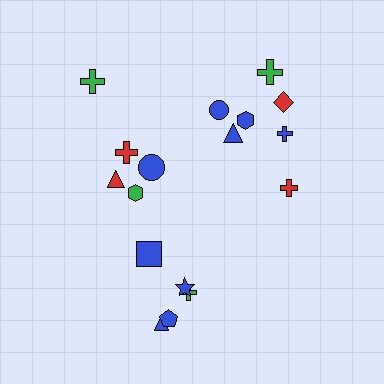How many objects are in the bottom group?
There are 5 objects.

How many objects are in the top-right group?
There are 7 objects.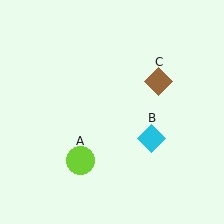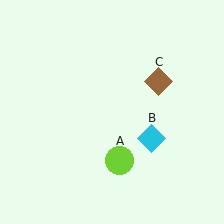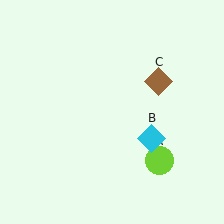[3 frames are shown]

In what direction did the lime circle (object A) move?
The lime circle (object A) moved right.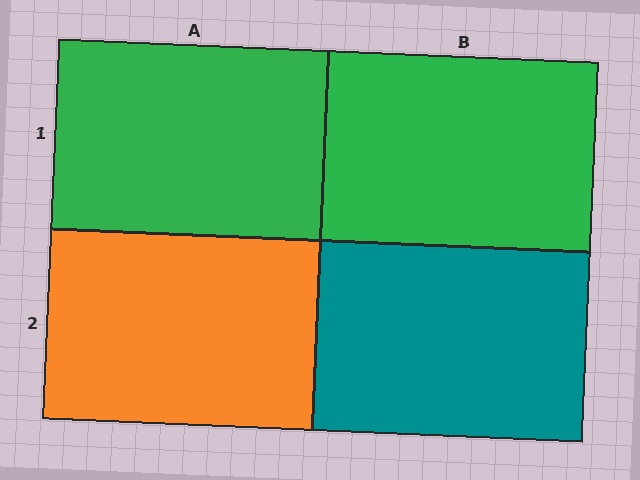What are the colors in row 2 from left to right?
Orange, teal.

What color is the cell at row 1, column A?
Green.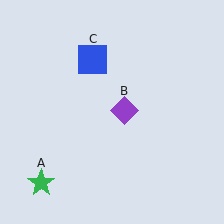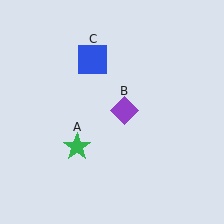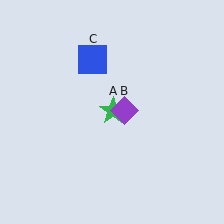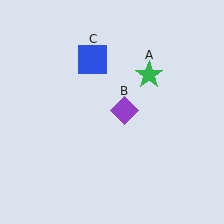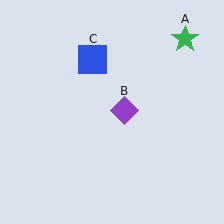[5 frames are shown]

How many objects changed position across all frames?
1 object changed position: green star (object A).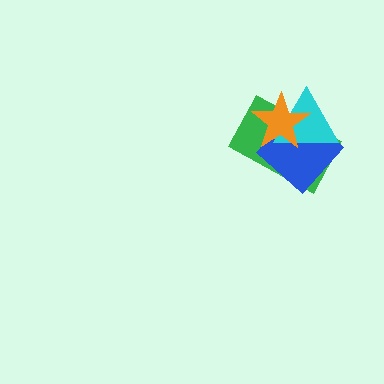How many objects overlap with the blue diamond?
3 objects overlap with the blue diamond.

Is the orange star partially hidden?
No, no other shape covers it.